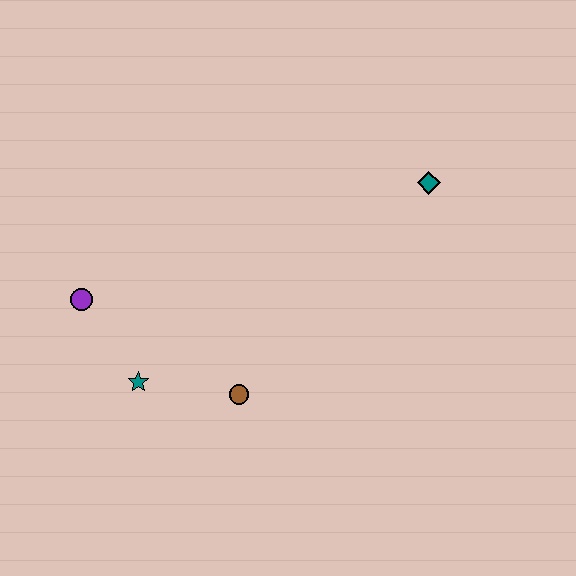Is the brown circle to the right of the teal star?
Yes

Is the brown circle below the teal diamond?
Yes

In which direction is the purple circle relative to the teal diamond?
The purple circle is to the left of the teal diamond.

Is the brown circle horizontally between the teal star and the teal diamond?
Yes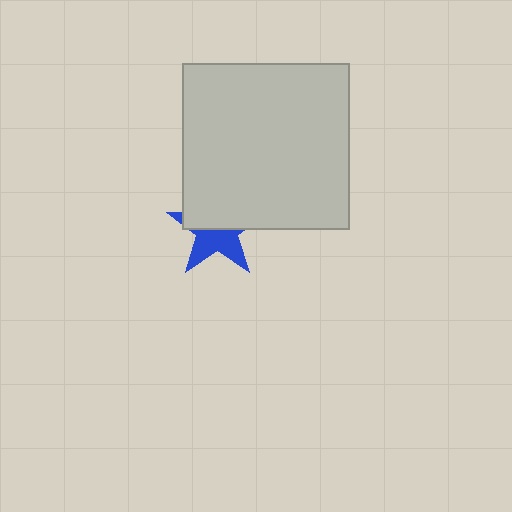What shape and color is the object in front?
The object in front is a light gray square.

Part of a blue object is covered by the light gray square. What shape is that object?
It is a star.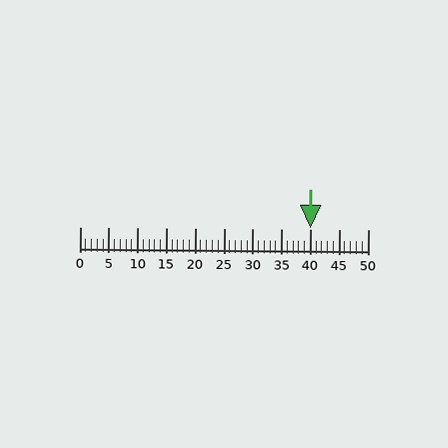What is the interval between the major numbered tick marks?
The major tick marks are spaced 5 units apart.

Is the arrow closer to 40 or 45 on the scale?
The arrow is closer to 40.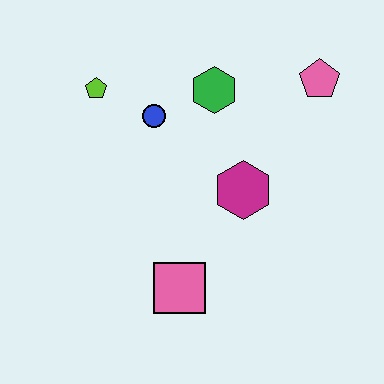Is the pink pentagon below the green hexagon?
No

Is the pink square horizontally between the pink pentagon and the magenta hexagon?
No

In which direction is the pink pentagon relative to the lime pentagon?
The pink pentagon is to the right of the lime pentagon.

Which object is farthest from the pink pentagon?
The pink square is farthest from the pink pentagon.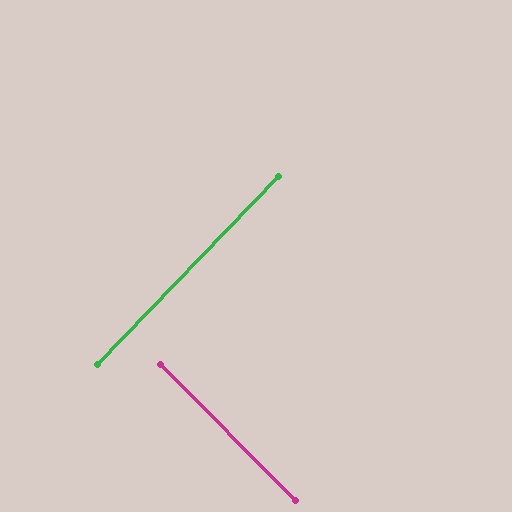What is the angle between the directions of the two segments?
Approximately 89 degrees.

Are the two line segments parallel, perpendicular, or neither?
Perpendicular — they meet at approximately 89°.